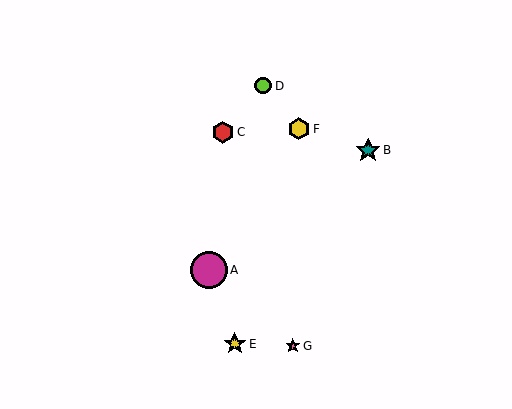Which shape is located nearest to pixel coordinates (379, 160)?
The teal star (labeled B) at (368, 150) is nearest to that location.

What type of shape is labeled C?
Shape C is a red hexagon.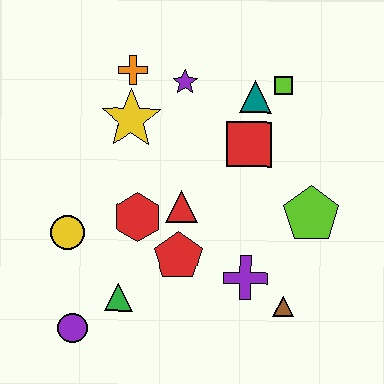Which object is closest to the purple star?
The orange cross is closest to the purple star.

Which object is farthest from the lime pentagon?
The purple circle is farthest from the lime pentagon.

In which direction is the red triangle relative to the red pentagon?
The red triangle is above the red pentagon.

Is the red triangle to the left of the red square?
Yes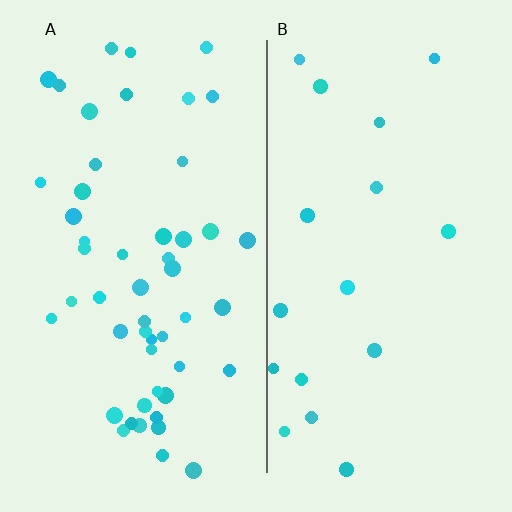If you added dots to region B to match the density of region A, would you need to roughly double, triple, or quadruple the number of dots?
Approximately triple.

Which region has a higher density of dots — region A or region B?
A (the left).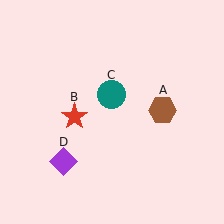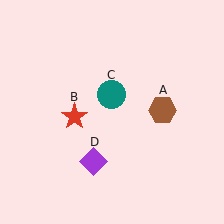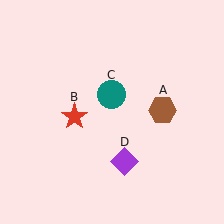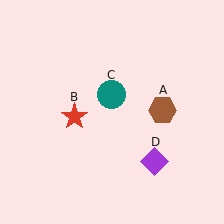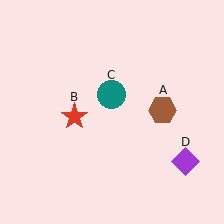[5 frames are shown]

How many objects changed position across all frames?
1 object changed position: purple diamond (object D).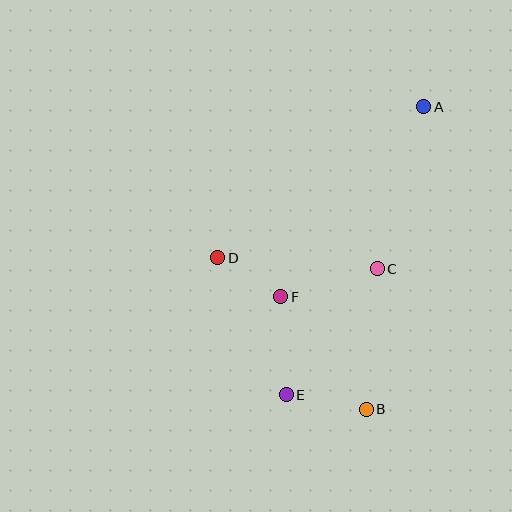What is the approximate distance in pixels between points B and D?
The distance between B and D is approximately 212 pixels.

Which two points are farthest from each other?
Points A and E are farthest from each other.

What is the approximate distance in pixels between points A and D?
The distance between A and D is approximately 255 pixels.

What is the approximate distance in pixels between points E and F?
The distance between E and F is approximately 98 pixels.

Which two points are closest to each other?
Points D and F are closest to each other.